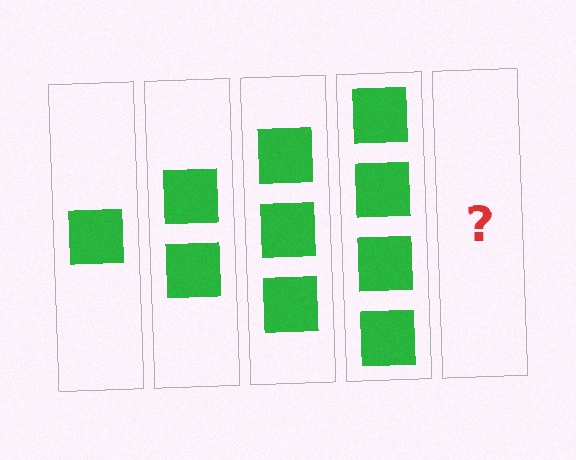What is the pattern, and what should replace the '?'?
The pattern is that each step adds one more square. The '?' should be 5 squares.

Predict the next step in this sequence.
The next step is 5 squares.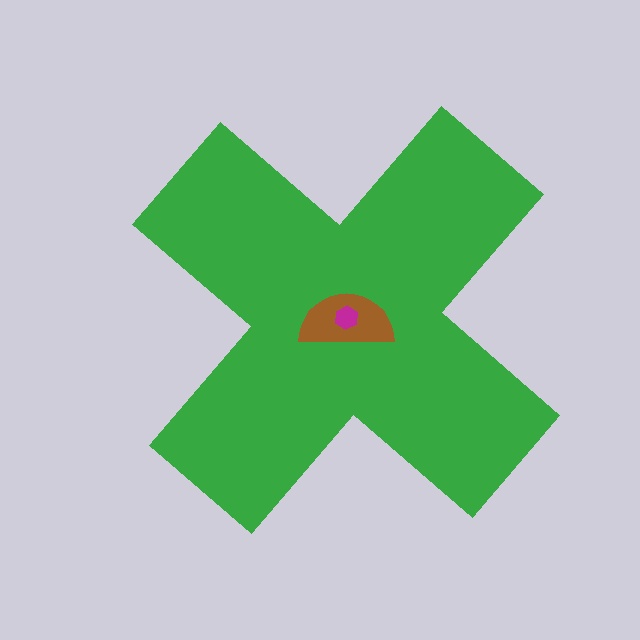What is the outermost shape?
The green cross.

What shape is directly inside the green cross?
The brown semicircle.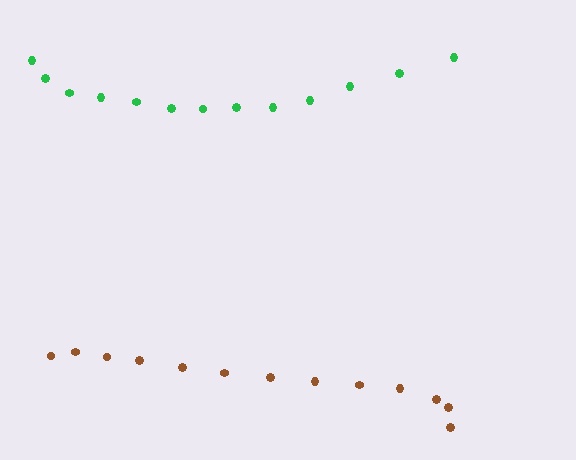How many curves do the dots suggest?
There are 2 distinct paths.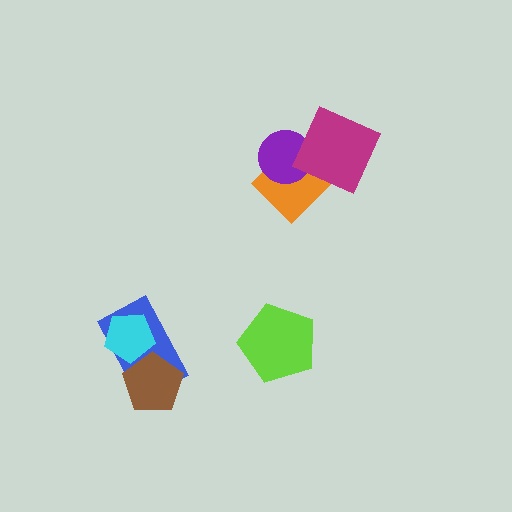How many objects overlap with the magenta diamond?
2 objects overlap with the magenta diamond.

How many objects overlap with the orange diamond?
2 objects overlap with the orange diamond.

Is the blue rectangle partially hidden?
Yes, it is partially covered by another shape.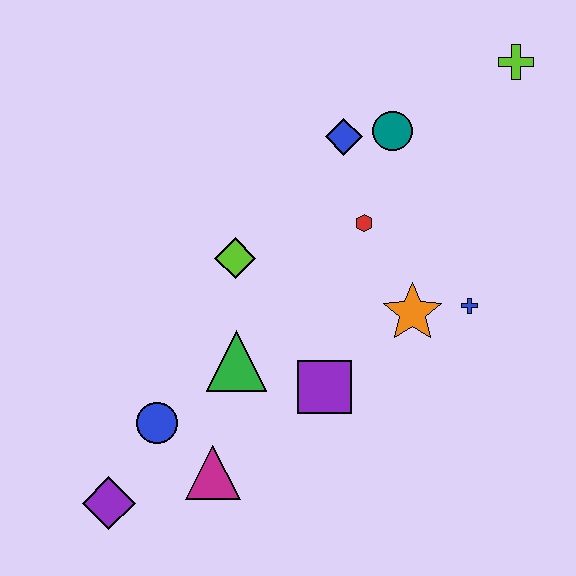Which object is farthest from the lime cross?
The purple diamond is farthest from the lime cross.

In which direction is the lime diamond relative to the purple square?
The lime diamond is above the purple square.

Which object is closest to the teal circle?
The blue diamond is closest to the teal circle.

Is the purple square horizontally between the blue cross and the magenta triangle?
Yes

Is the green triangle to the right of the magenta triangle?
Yes